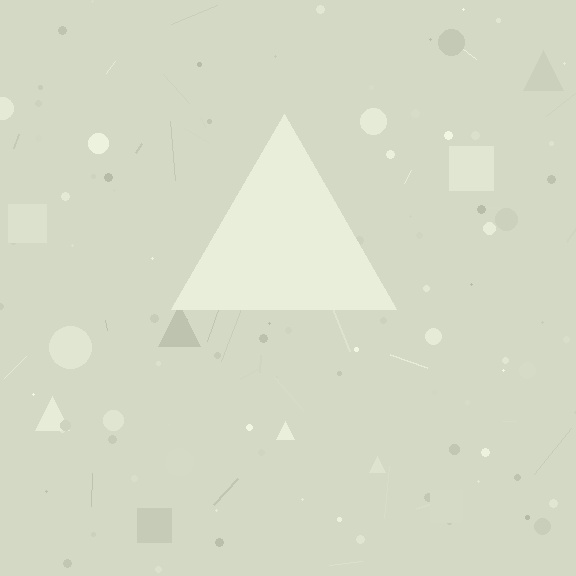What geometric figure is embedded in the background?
A triangle is embedded in the background.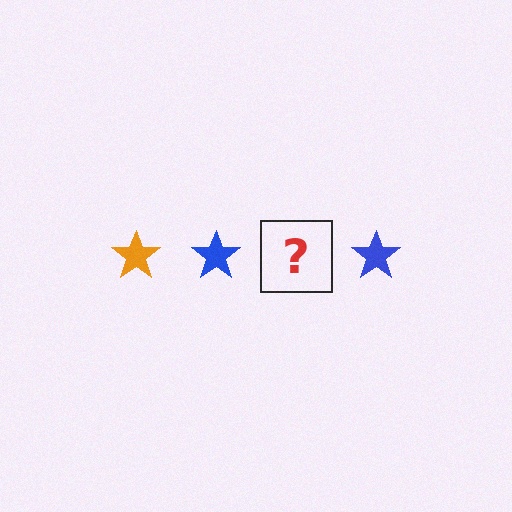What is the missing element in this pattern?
The missing element is an orange star.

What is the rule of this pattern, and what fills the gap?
The rule is that the pattern cycles through orange, blue stars. The gap should be filled with an orange star.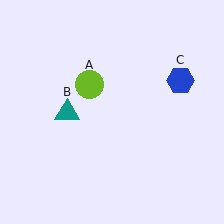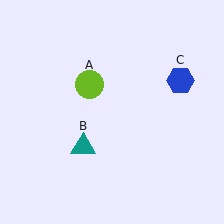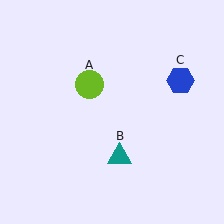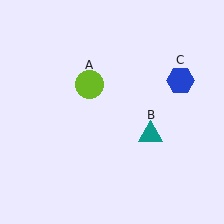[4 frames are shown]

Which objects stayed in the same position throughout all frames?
Lime circle (object A) and blue hexagon (object C) remained stationary.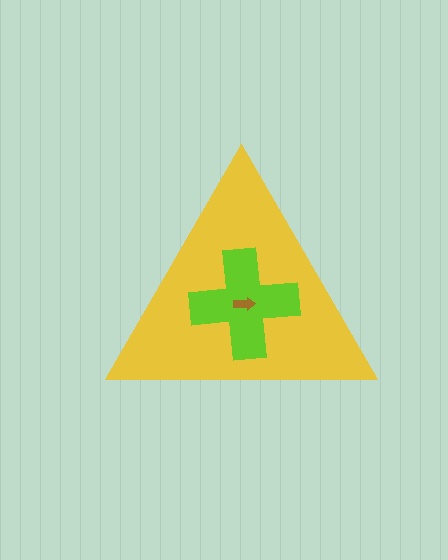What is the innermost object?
The brown arrow.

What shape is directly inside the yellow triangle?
The lime cross.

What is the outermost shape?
The yellow triangle.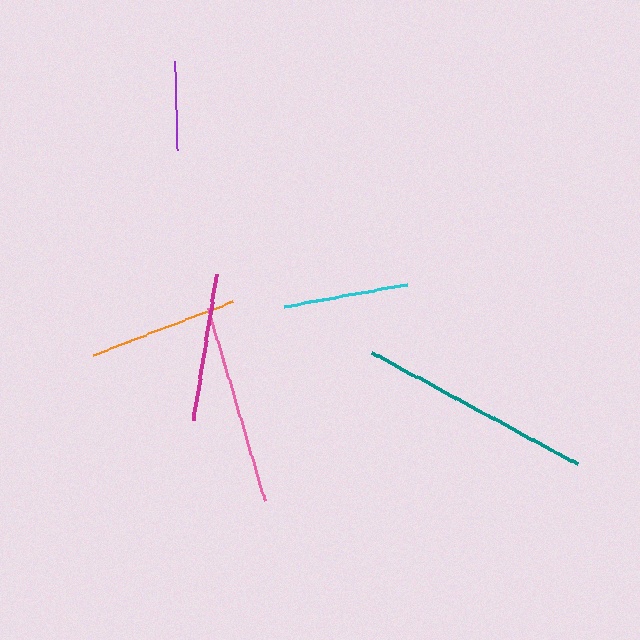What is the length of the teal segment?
The teal segment is approximately 235 pixels long.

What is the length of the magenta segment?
The magenta segment is approximately 148 pixels long.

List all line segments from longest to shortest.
From longest to shortest: teal, pink, orange, magenta, cyan, purple.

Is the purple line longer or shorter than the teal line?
The teal line is longer than the purple line.